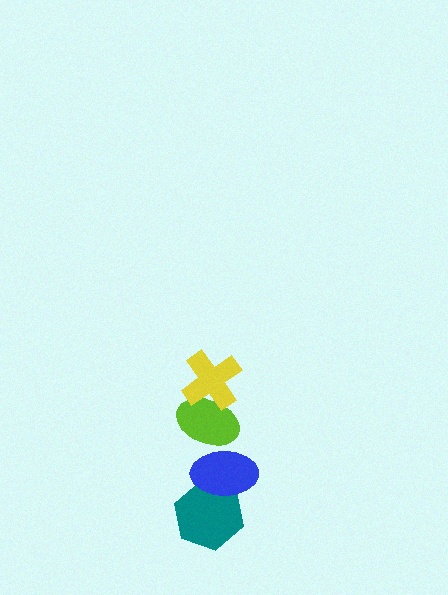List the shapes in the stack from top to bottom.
From top to bottom: the yellow cross, the lime ellipse, the blue ellipse, the teal hexagon.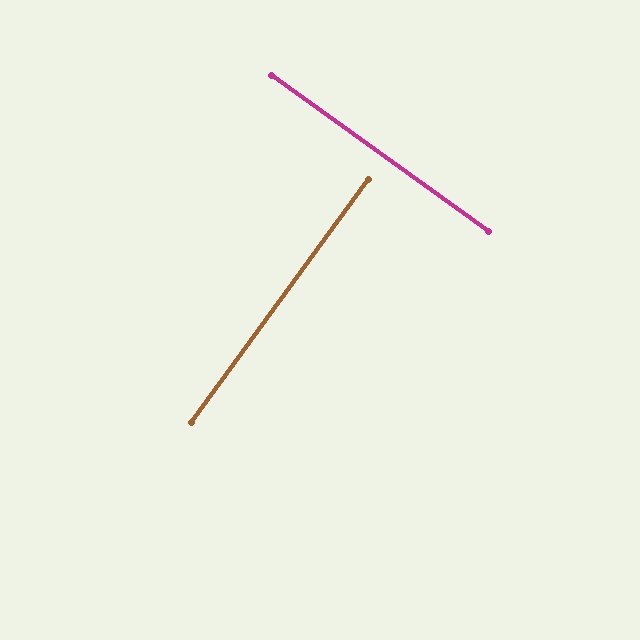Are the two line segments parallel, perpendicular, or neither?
Perpendicular — they meet at approximately 89°.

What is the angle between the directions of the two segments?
Approximately 89 degrees.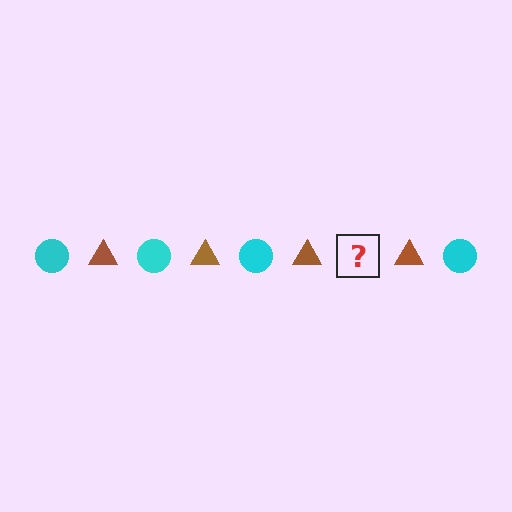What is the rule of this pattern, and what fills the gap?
The rule is that the pattern alternates between cyan circle and brown triangle. The gap should be filled with a cyan circle.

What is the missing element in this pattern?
The missing element is a cyan circle.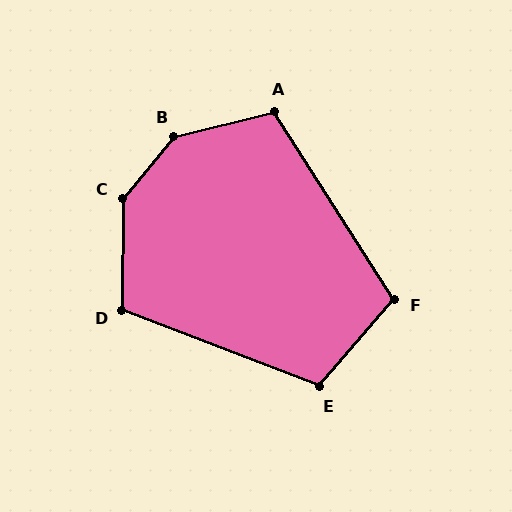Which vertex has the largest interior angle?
B, at approximately 143 degrees.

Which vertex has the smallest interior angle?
F, at approximately 107 degrees.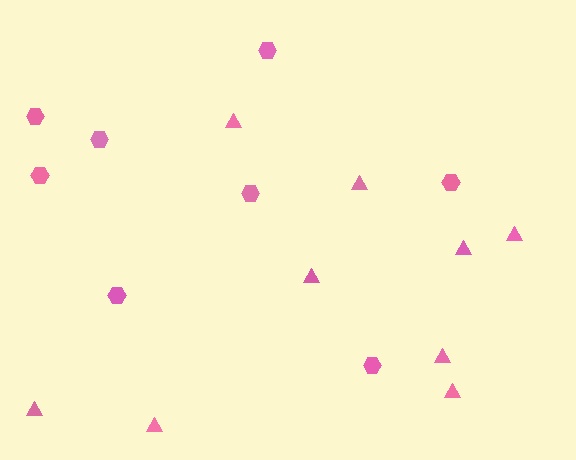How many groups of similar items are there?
There are 2 groups: one group of hexagons (8) and one group of triangles (9).